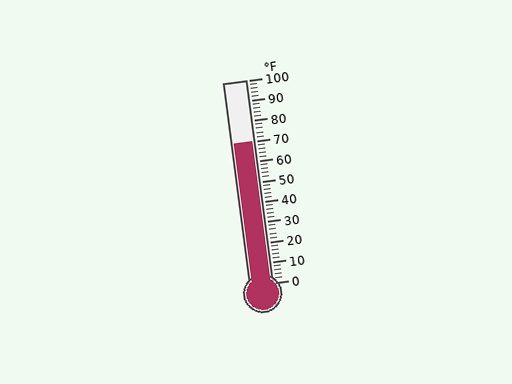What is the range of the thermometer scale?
The thermometer scale ranges from 0°F to 100°F.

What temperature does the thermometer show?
The thermometer shows approximately 70°F.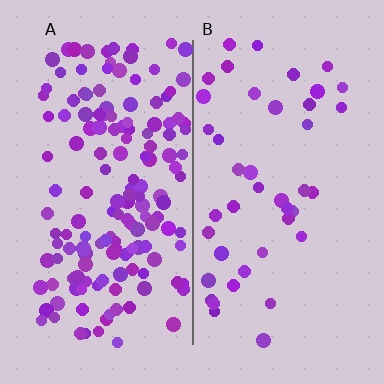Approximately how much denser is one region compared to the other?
Approximately 3.6× — region A over region B.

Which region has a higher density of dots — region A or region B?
A (the left).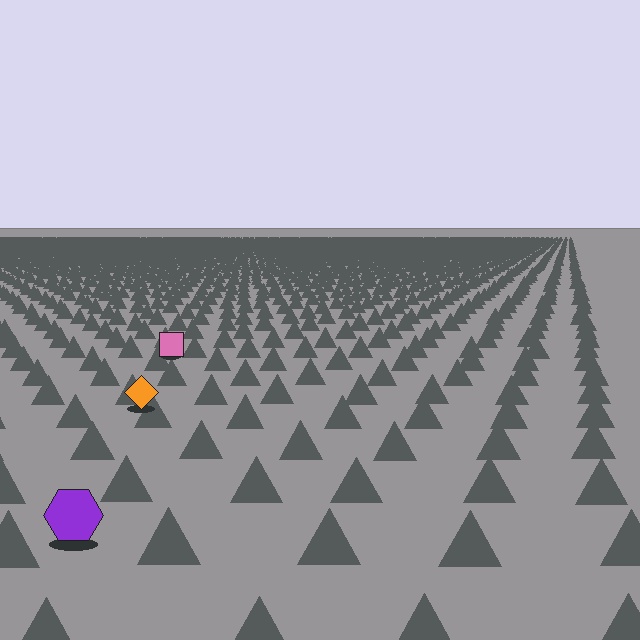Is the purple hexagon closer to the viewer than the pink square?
Yes. The purple hexagon is closer — you can tell from the texture gradient: the ground texture is coarser near it.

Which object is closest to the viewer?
The purple hexagon is closest. The texture marks near it are larger and more spread out.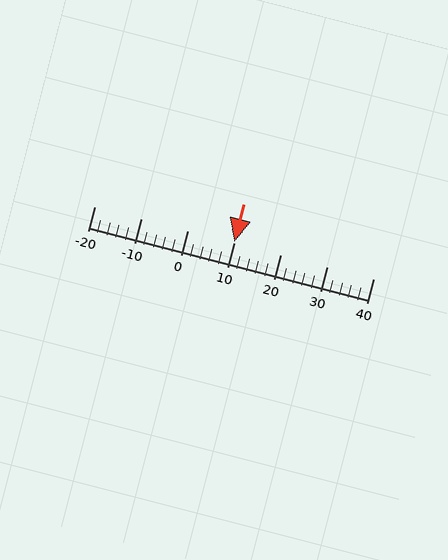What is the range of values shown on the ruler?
The ruler shows values from -20 to 40.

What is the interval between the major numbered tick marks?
The major tick marks are spaced 10 units apart.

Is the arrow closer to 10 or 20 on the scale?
The arrow is closer to 10.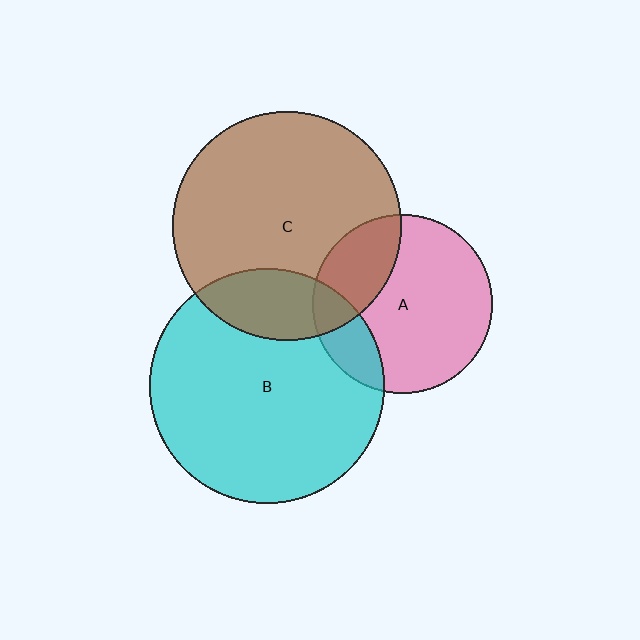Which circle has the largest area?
Circle B (cyan).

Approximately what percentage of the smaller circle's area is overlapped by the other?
Approximately 25%.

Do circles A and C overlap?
Yes.